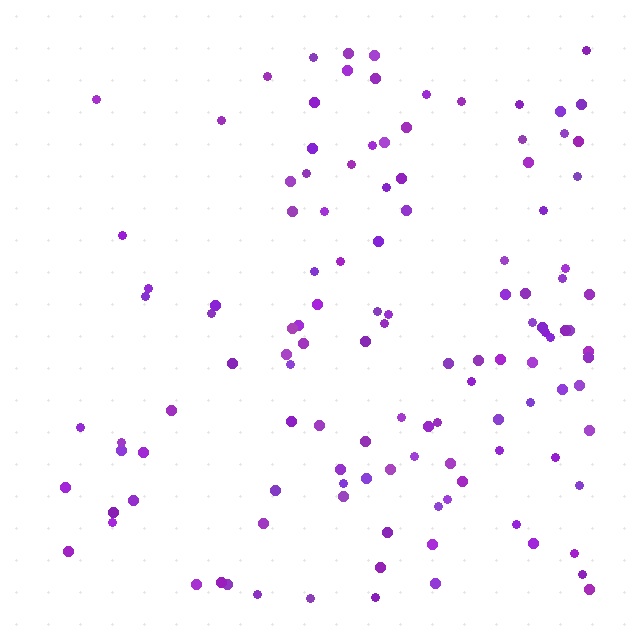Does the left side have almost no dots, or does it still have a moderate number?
Still a moderate number, just noticeably fewer than the right.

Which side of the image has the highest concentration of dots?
The right.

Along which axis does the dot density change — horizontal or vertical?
Horizontal.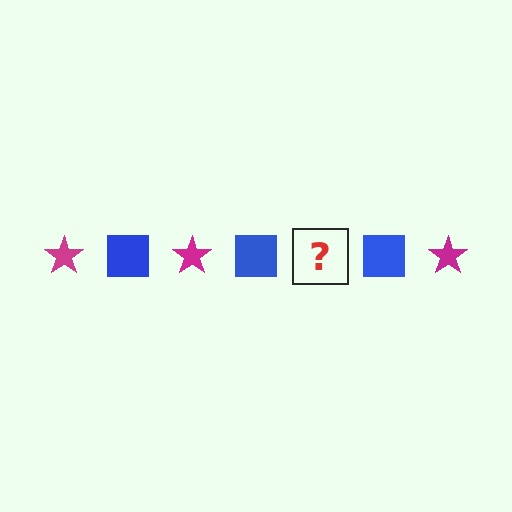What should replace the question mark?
The question mark should be replaced with a magenta star.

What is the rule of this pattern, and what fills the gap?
The rule is that the pattern alternates between magenta star and blue square. The gap should be filled with a magenta star.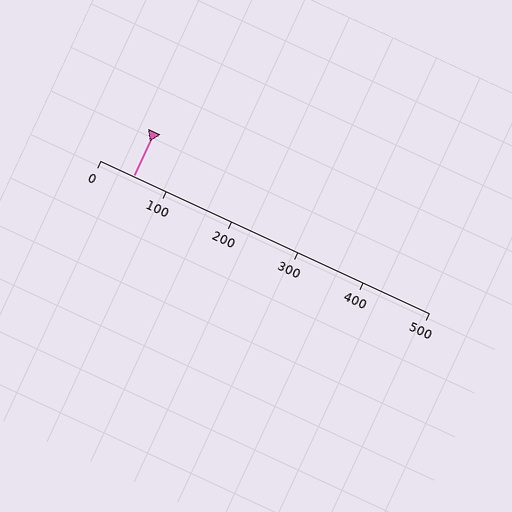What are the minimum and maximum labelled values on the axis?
The axis runs from 0 to 500.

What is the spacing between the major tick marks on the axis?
The major ticks are spaced 100 apart.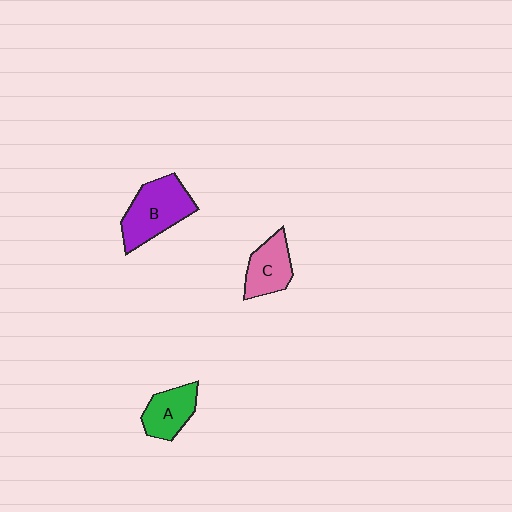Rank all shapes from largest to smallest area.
From largest to smallest: B (purple), C (pink), A (green).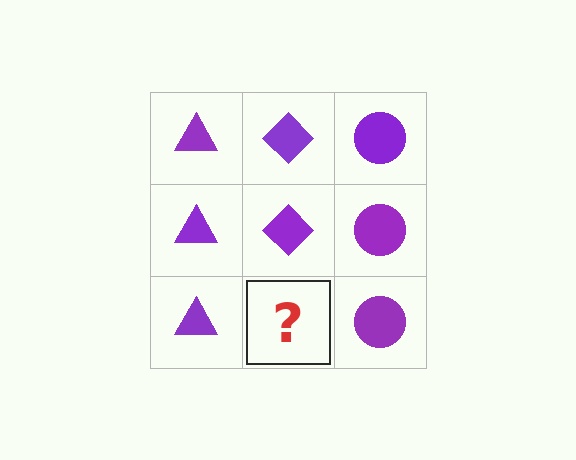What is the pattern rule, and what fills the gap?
The rule is that each column has a consistent shape. The gap should be filled with a purple diamond.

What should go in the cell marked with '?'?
The missing cell should contain a purple diamond.